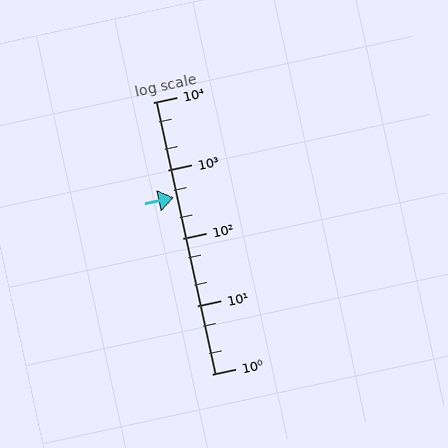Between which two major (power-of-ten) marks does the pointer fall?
The pointer is between 100 and 1000.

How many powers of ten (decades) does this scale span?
The scale spans 4 decades, from 1 to 10000.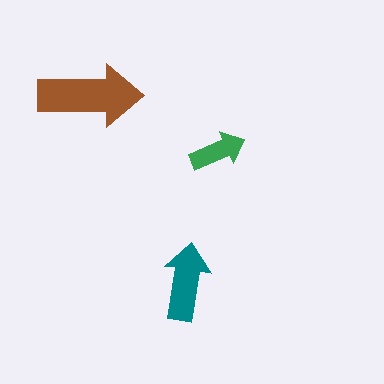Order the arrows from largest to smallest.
the brown one, the teal one, the green one.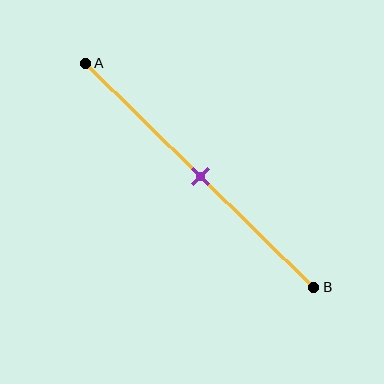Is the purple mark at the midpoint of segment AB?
Yes, the mark is approximately at the midpoint.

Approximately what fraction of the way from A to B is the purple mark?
The purple mark is approximately 50% of the way from A to B.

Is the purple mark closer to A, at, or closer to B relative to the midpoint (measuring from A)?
The purple mark is approximately at the midpoint of segment AB.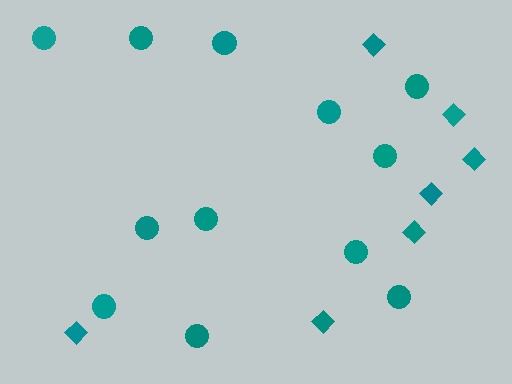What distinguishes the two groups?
There are 2 groups: one group of circles (12) and one group of diamonds (7).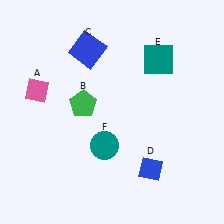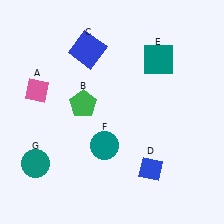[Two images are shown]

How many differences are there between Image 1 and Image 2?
There is 1 difference between the two images.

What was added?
A teal circle (G) was added in Image 2.